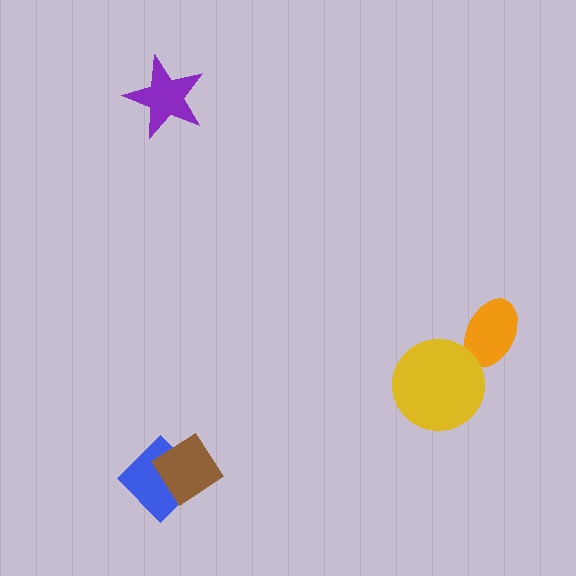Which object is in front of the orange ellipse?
The yellow circle is in front of the orange ellipse.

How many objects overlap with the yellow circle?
1 object overlaps with the yellow circle.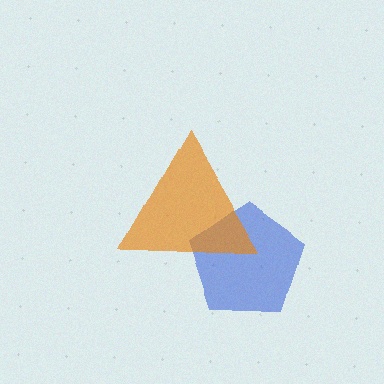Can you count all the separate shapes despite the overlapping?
Yes, there are 2 separate shapes.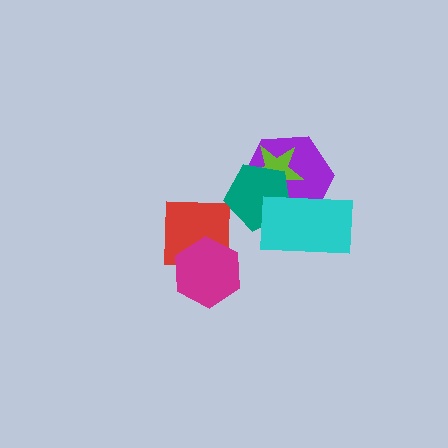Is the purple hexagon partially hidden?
Yes, it is partially covered by another shape.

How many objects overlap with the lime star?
3 objects overlap with the lime star.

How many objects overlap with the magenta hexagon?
1 object overlaps with the magenta hexagon.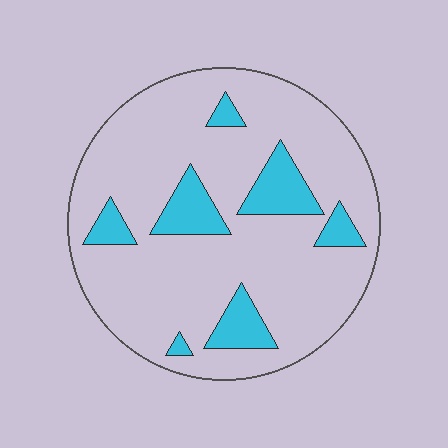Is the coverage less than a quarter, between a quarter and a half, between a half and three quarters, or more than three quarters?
Less than a quarter.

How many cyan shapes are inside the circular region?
7.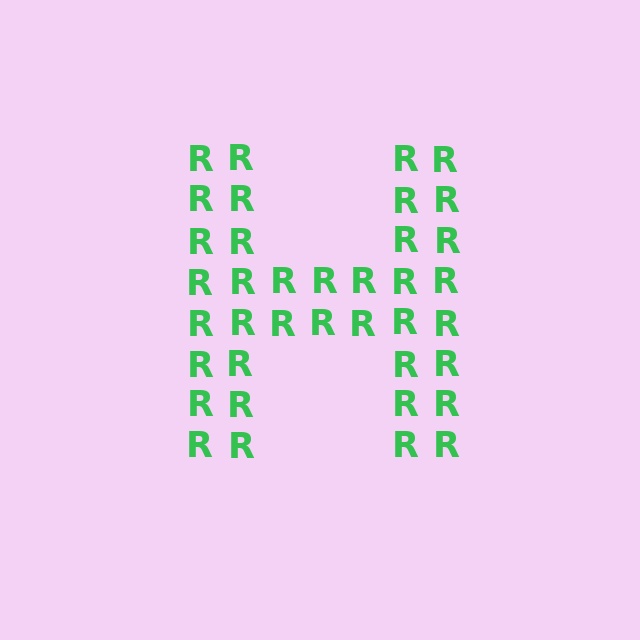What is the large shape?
The large shape is the letter H.